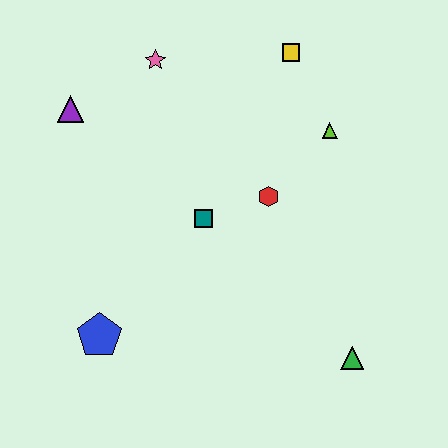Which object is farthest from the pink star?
The green triangle is farthest from the pink star.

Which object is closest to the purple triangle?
The pink star is closest to the purple triangle.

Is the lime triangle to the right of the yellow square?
Yes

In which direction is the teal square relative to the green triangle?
The teal square is to the left of the green triangle.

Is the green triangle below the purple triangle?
Yes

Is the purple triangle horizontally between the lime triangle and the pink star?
No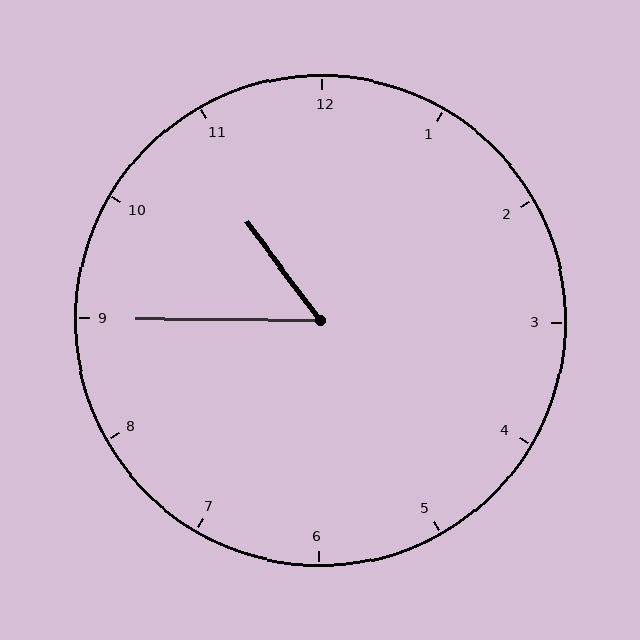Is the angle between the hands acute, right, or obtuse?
It is acute.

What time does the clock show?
10:45.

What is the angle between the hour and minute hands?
Approximately 52 degrees.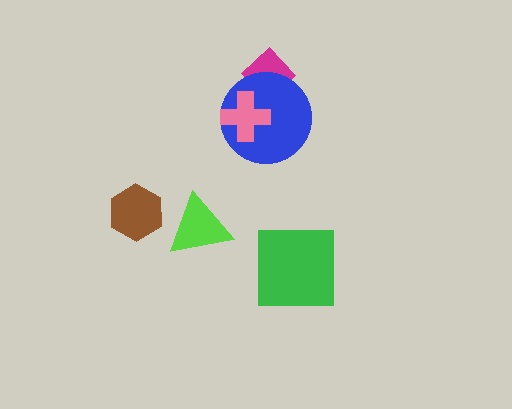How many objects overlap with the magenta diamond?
1 object overlaps with the magenta diamond.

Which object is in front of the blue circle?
The pink cross is in front of the blue circle.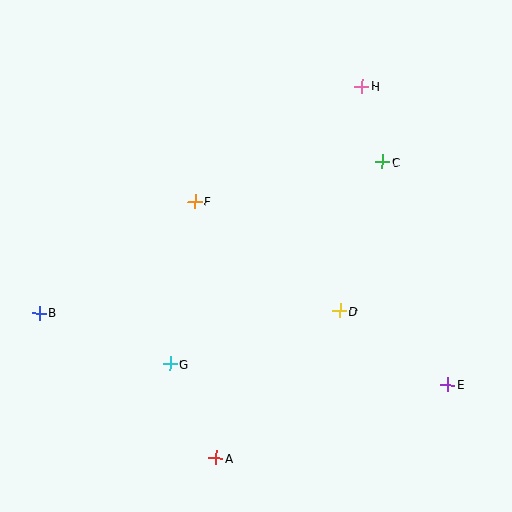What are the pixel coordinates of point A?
Point A is at (216, 458).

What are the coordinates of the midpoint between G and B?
The midpoint between G and B is at (105, 338).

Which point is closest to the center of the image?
Point F at (195, 201) is closest to the center.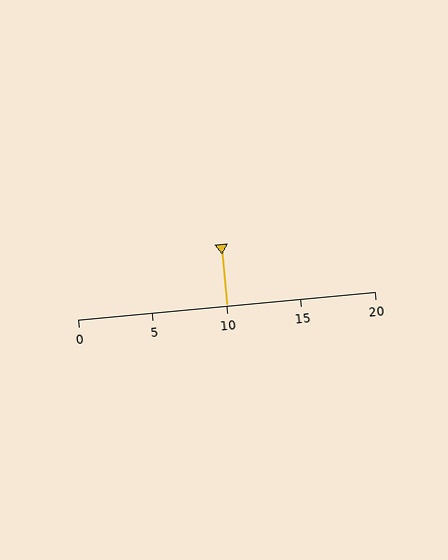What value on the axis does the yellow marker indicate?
The marker indicates approximately 10.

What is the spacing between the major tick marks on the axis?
The major ticks are spaced 5 apart.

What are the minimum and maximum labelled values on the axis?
The axis runs from 0 to 20.